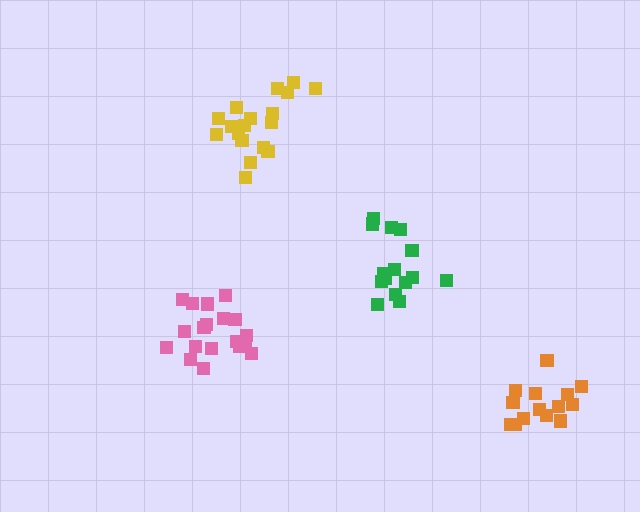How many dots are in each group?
Group 1: 16 dots, Group 2: 19 dots, Group 3: 14 dots, Group 4: 18 dots (67 total).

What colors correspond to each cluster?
The clusters are colored: green, pink, orange, yellow.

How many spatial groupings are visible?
There are 4 spatial groupings.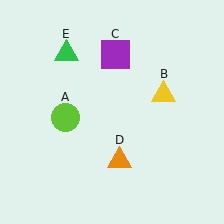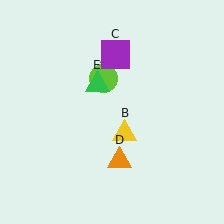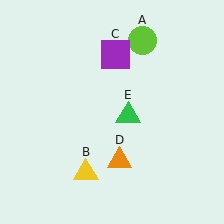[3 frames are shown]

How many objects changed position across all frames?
3 objects changed position: lime circle (object A), yellow triangle (object B), green triangle (object E).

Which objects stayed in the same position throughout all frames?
Purple square (object C) and orange triangle (object D) remained stationary.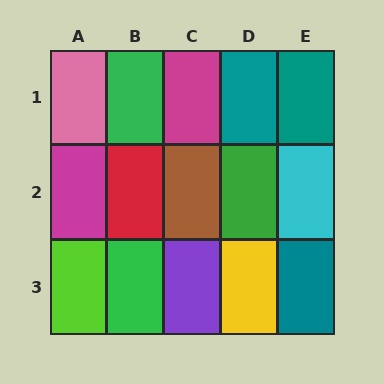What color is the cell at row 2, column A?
Magenta.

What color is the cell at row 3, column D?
Yellow.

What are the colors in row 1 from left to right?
Pink, green, magenta, teal, teal.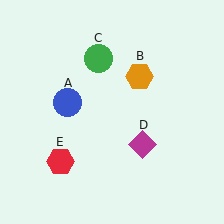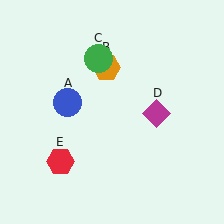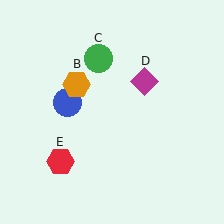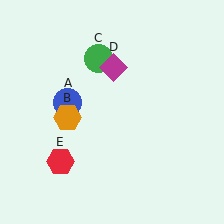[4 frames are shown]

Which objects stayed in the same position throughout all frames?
Blue circle (object A) and green circle (object C) and red hexagon (object E) remained stationary.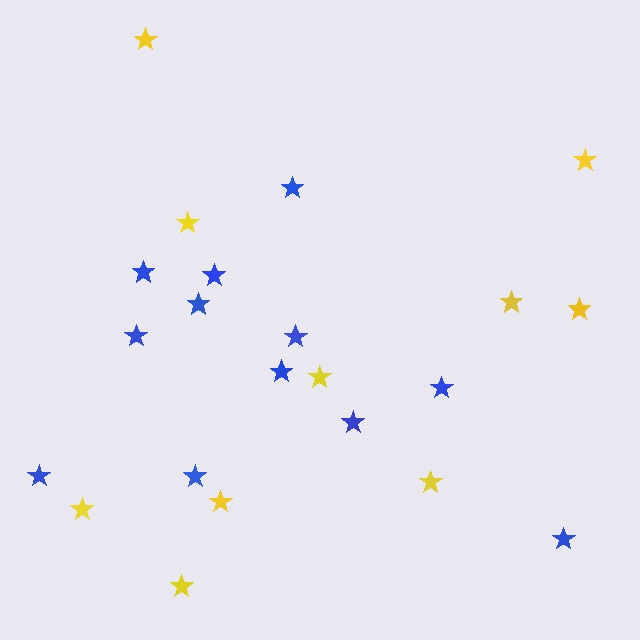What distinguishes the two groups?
There are 2 groups: one group of yellow stars (10) and one group of blue stars (12).